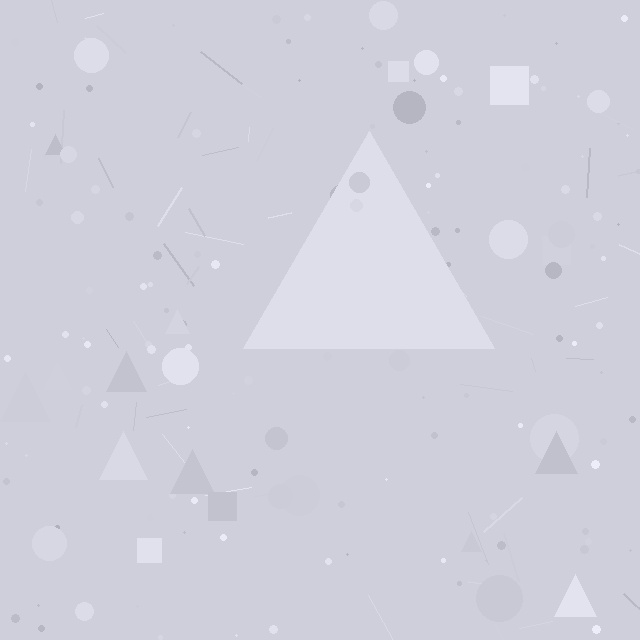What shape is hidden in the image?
A triangle is hidden in the image.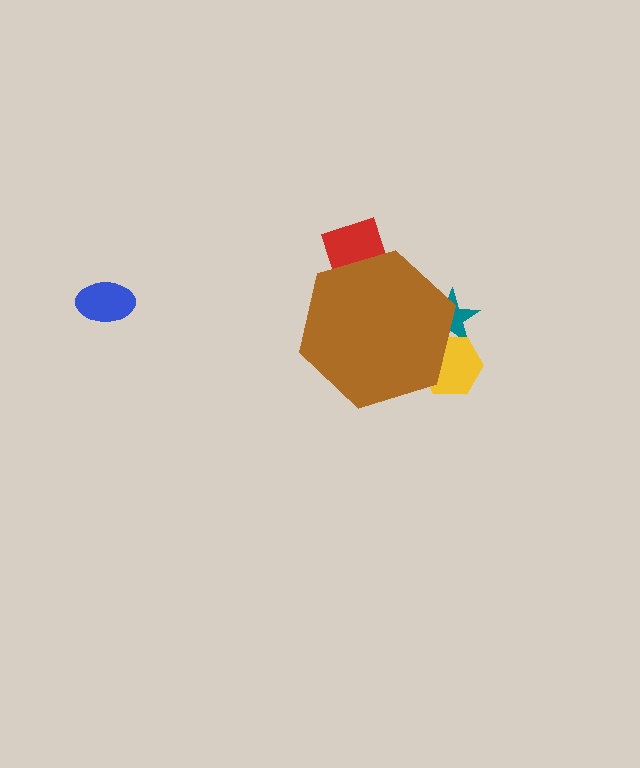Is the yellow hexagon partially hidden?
Yes, the yellow hexagon is partially hidden behind the brown hexagon.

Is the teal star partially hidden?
Yes, the teal star is partially hidden behind the brown hexagon.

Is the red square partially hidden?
Yes, the red square is partially hidden behind the brown hexagon.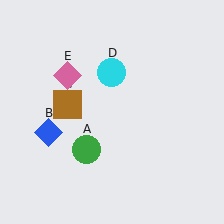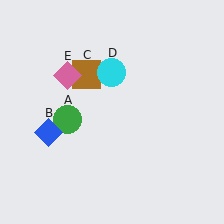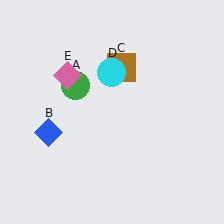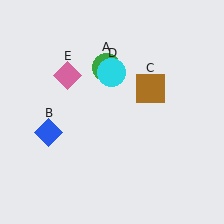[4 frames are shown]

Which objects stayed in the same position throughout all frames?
Blue diamond (object B) and cyan circle (object D) and pink diamond (object E) remained stationary.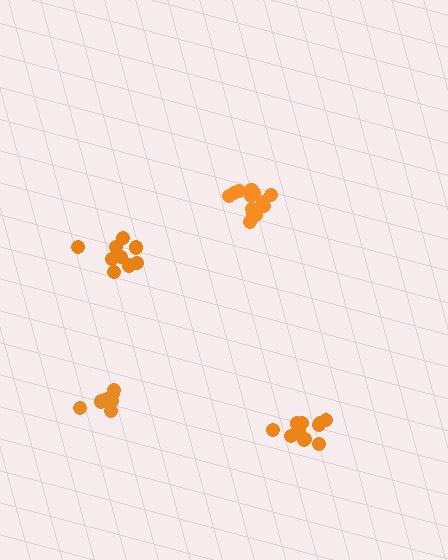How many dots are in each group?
Group 1: 13 dots, Group 2: 9 dots, Group 3: 9 dots, Group 4: 11 dots (42 total).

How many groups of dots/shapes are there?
There are 4 groups.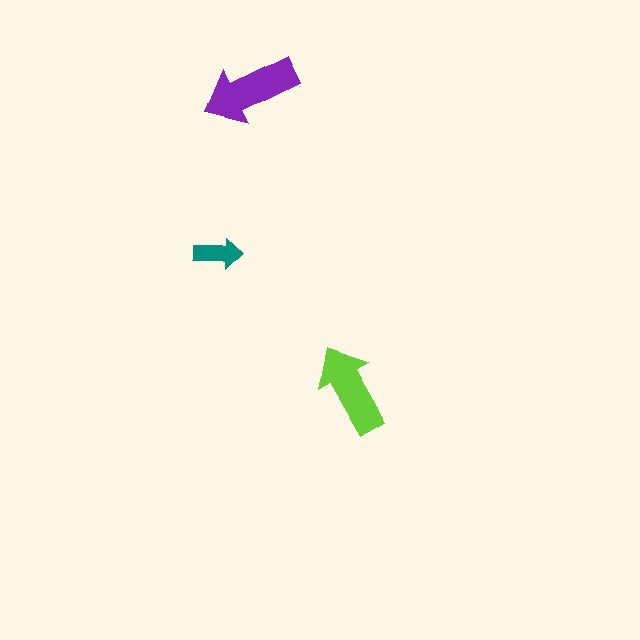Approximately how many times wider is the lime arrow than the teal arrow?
About 2 times wider.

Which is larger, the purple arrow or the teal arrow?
The purple one.